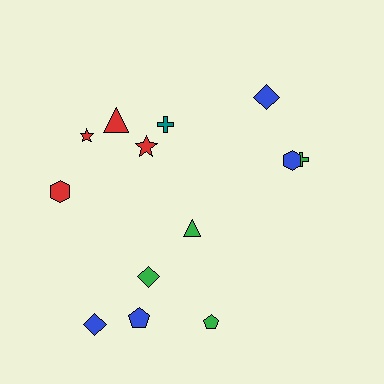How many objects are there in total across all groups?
There are 13 objects.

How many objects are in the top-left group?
There are 5 objects.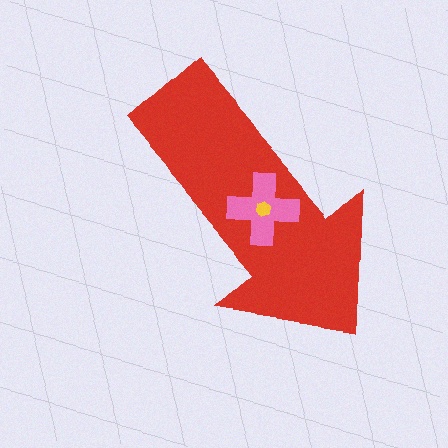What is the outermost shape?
The red arrow.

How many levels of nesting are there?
3.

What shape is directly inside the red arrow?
The pink cross.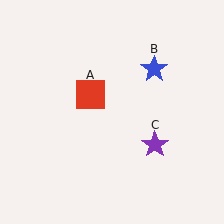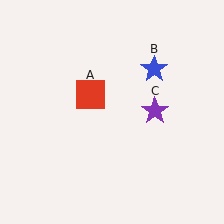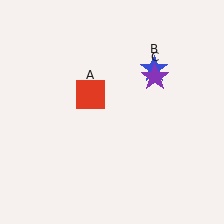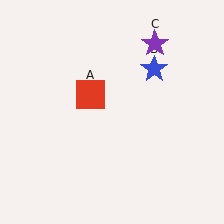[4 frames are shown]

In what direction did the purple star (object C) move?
The purple star (object C) moved up.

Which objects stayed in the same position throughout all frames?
Red square (object A) and blue star (object B) remained stationary.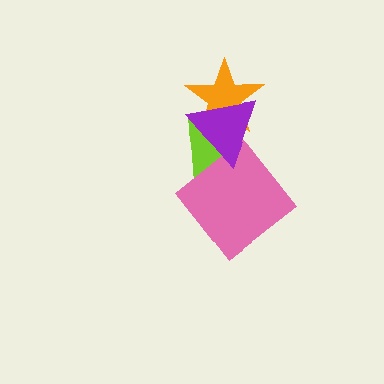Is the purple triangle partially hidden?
No, no other shape covers it.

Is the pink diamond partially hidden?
Yes, it is partially covered by another shape.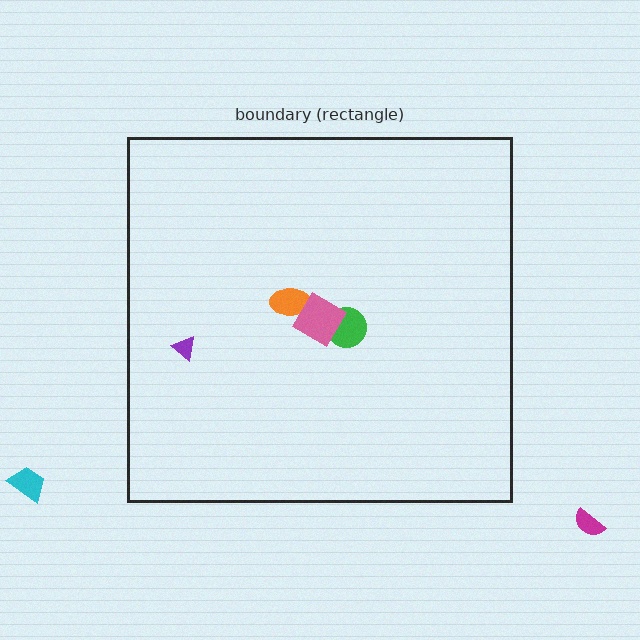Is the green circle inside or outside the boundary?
Inside.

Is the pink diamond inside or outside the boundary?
Inside.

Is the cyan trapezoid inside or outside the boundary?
Outside.